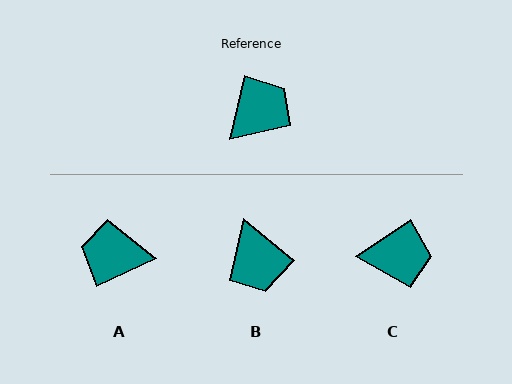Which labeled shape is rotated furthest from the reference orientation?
A, about 128 degrees away.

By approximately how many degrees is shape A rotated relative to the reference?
Approximately 128 degrees counter-clockwise.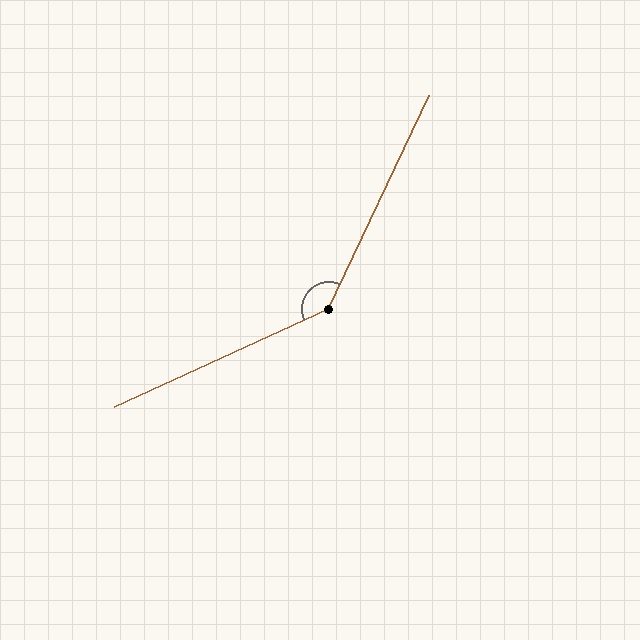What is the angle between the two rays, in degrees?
Approximately 140 degrees.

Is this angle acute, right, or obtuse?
It is obtuse.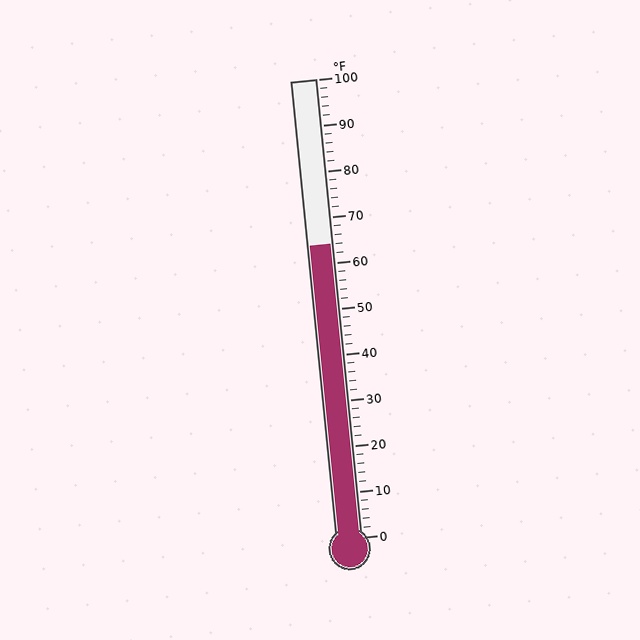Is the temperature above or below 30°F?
The temperature is above 30°F.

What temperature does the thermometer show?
The thermometer shows approximately 64°F.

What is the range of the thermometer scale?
The thermometer scale ranges from 0°F to 100°F.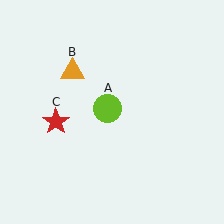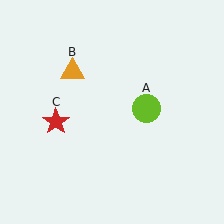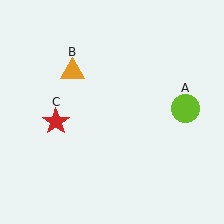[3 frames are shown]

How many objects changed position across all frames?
1 object changed position: lime circle (object A).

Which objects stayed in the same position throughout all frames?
Orange triangle (object B) and red star (object C) remained stationary.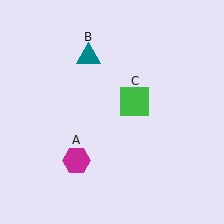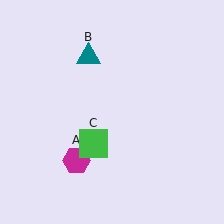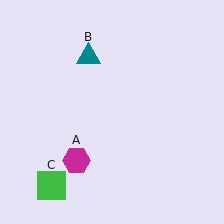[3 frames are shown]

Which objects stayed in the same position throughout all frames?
Magenta hexagon (object A) and teal triangle (object B) remained stationary.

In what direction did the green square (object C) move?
The green square (object C) moved down and to the left.